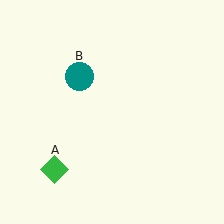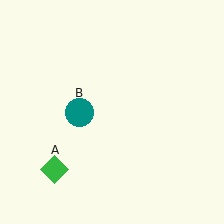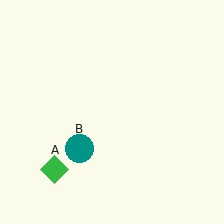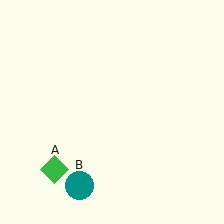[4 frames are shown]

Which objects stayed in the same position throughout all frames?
Green diamond (object A) remained stationary.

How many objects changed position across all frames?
1 object changed position: teal circle (object B).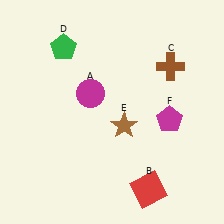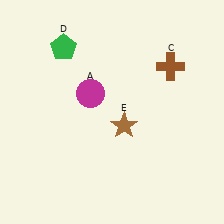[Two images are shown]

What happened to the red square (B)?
The red square (B) was removed in Image 2. It was in the bottom-right area of Image 1.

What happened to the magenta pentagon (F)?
The magenta pentagon (F) was removed in Image 2. It was in the bottom-right area of Image 1.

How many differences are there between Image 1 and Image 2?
There are 2 differences between the two images.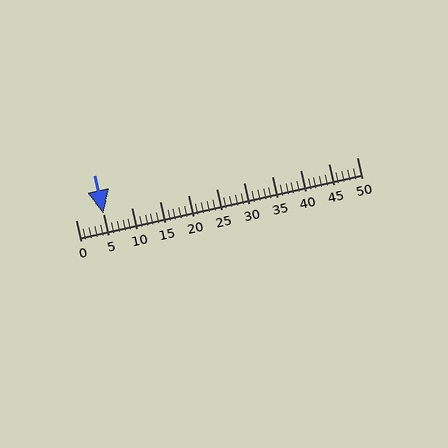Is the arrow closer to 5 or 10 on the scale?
The arrow is closer to 5.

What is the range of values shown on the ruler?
The ruler shows values from 0 to 50.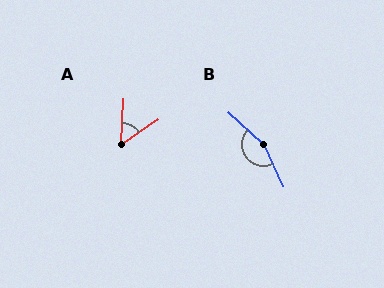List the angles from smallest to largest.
A (53°), B (157°).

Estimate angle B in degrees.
Approximately 157 degrees.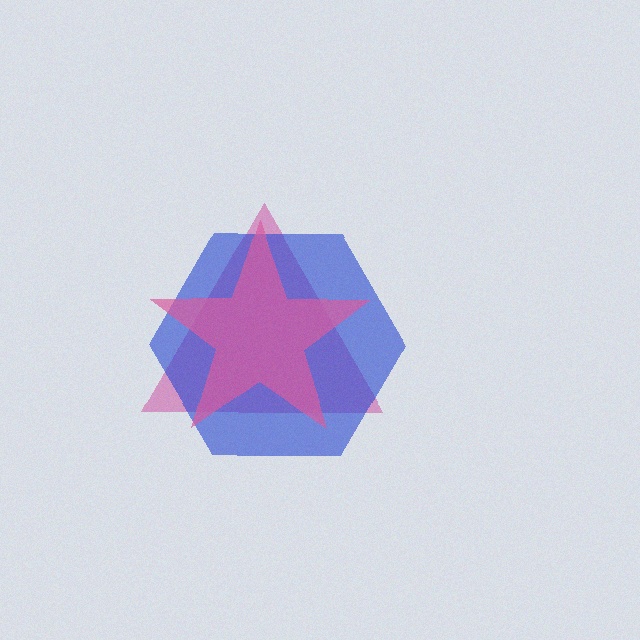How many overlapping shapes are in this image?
There are 3 overlapping shapes in the image.